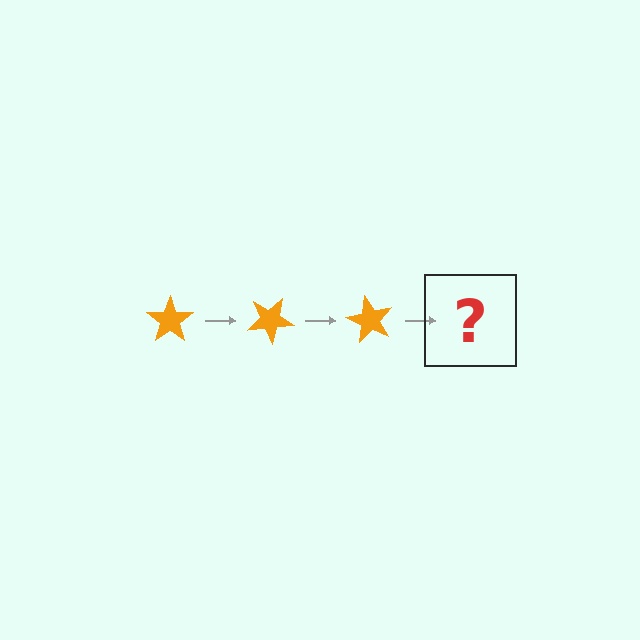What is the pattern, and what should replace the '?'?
The pattern is that the star rotates 30 degrees each step. The '?' should be an orange star rotated 90 degrees.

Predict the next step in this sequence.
The next step is an orange star rotated 90 degrees.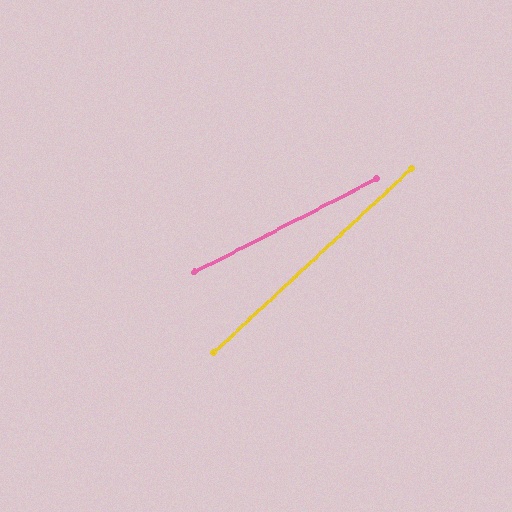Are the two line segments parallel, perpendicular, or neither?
Neither parallel nor perpendicular — they differ by about 16°.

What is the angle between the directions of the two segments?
Approximately 16 degrees.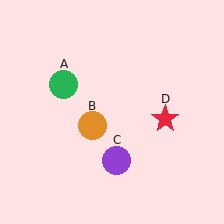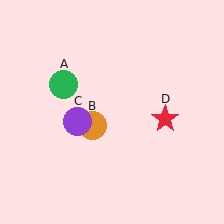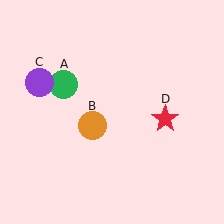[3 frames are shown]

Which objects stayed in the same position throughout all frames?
Green circle (object A) and orange circle (object B) and red star (object D) remained stationary.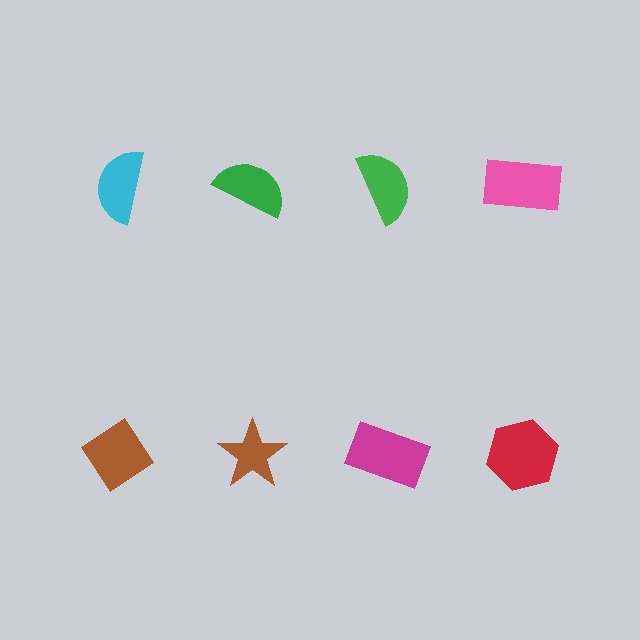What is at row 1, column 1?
A cyan semicircle.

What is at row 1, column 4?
A pink rectangle.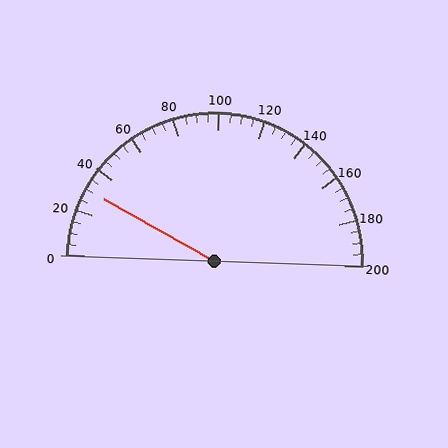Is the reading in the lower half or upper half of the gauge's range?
The reading is in the lower half of the range (0 to 200).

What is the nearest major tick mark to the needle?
The nearest major tick mark is 40.